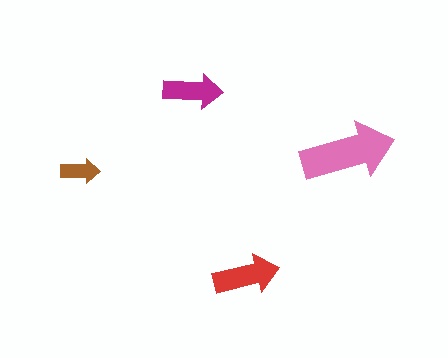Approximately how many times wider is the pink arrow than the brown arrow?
About 2.5 times wider.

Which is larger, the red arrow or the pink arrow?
The pink one.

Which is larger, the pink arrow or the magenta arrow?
The pink one.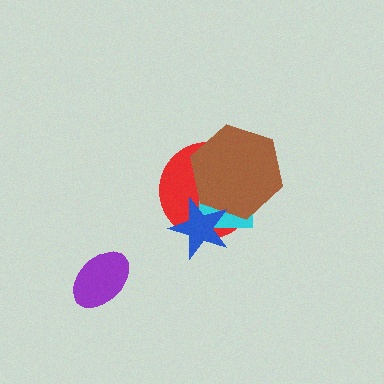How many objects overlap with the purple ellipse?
0 objects overlap with the purple ellipse.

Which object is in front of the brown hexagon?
The blue star is in front of the brown hexagon.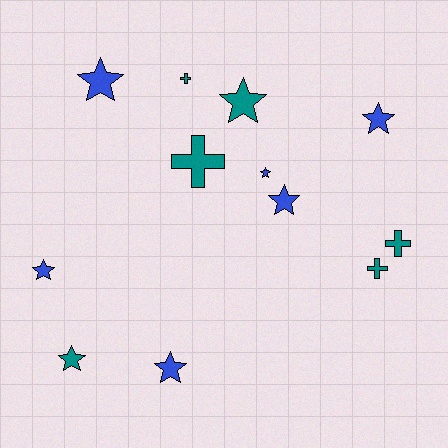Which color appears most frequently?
Blue, with 6 objects.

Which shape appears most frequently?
Star, with 8 objects.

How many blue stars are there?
There are 6 blue stars.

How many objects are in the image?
There are 12 objects.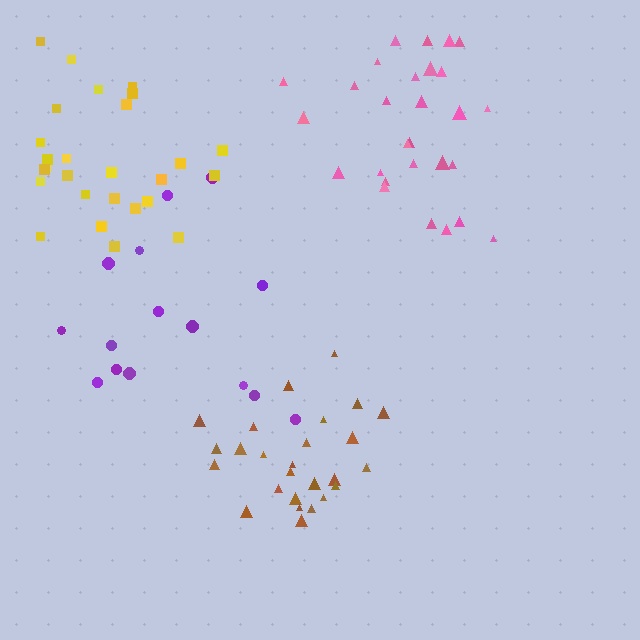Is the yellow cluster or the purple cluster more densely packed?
Yellow.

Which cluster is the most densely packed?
Brown.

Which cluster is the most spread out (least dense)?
Purple.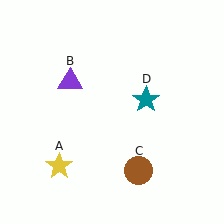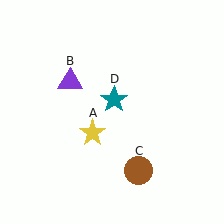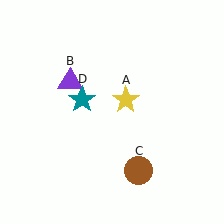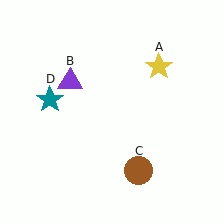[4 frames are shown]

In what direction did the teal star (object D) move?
The teal star (object D) moved left.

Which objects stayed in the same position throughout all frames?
Purple triangle (object B) and brown circle (object C) remained stationary.